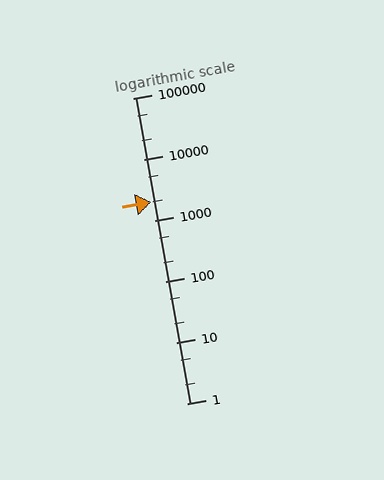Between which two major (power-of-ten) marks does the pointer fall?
The pointer is between 1000 and 10000.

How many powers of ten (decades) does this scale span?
The scale spans 5 decades, from 1 to 100000.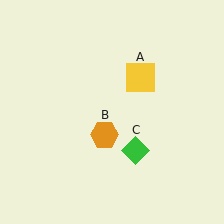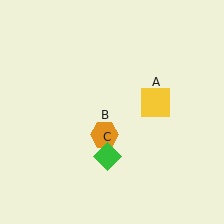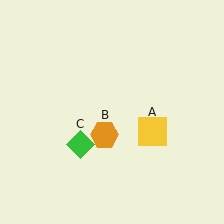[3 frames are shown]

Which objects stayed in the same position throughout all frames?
Orange hexagon (object B) remained stationary.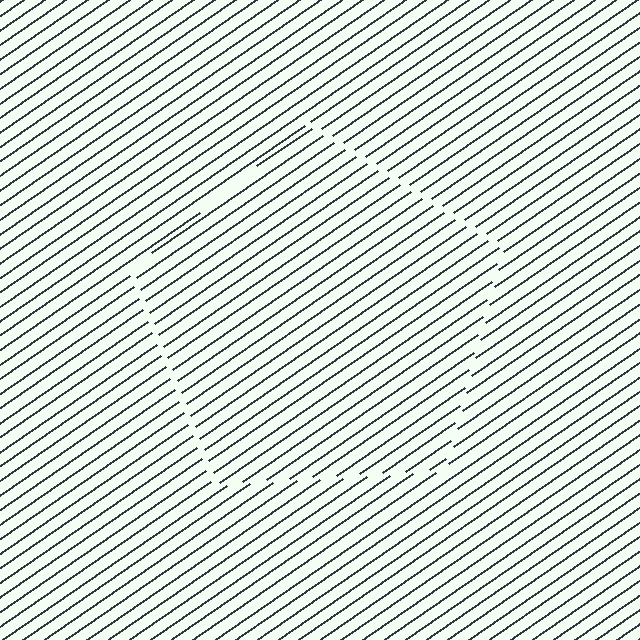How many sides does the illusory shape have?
5 sides — the line-ends trace a pentagon.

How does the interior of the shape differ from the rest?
The interior of the shape contains the same grating, shifted by half a period — the contour is defined by the phase discontinuity where line-ends from the inner and outer gratings abut.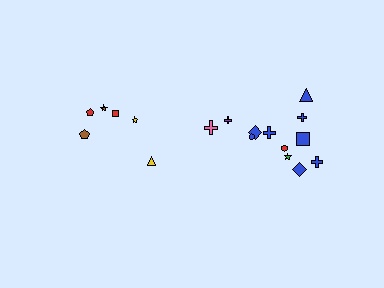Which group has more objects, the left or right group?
The right group.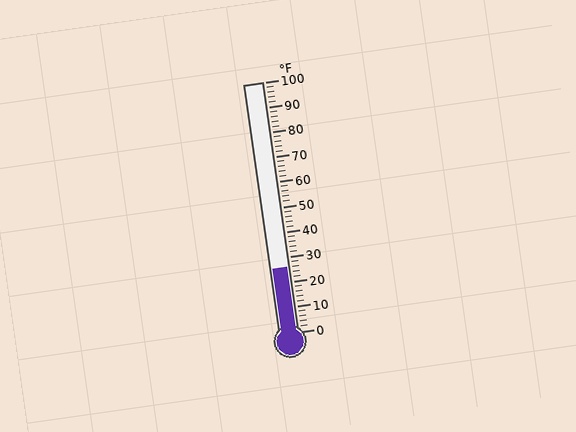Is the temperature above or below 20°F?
The temperature is above 20°F.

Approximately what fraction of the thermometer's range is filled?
The thermometer is filled to approximately 25% of its range.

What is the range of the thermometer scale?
The thermometer scale ranges from 0°F to 100°F.